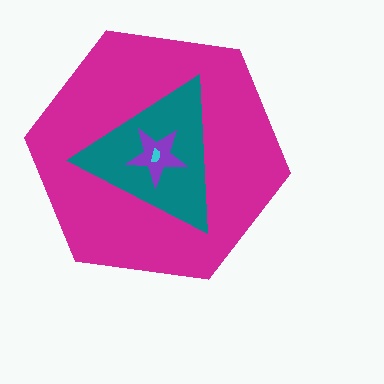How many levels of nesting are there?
4.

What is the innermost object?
The cyan semicircle.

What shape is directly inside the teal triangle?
The purple star.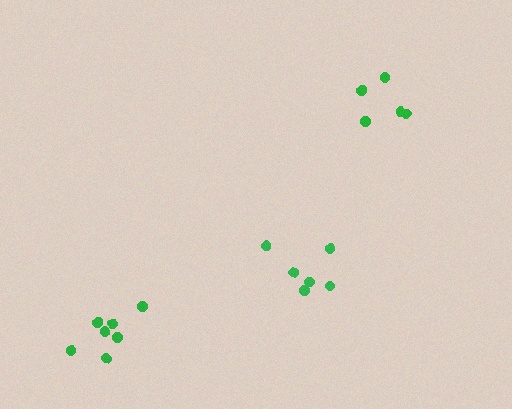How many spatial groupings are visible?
There are 3 spatial groupings.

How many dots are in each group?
Group 1: 6 dots, Group 2: 7 dots, Group 3: 5 dots (18 total).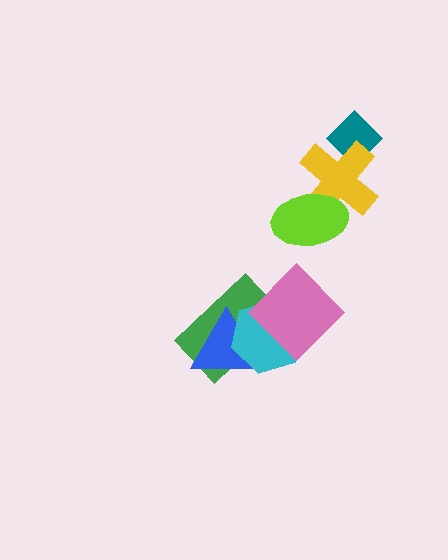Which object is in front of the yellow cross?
The lime ellipse is in front of the yellow cross.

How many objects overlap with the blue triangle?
3 objects overlap with the blue triangle.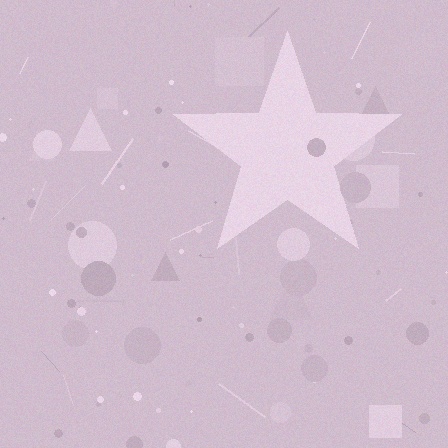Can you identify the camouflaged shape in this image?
The camouflaged shape is a star.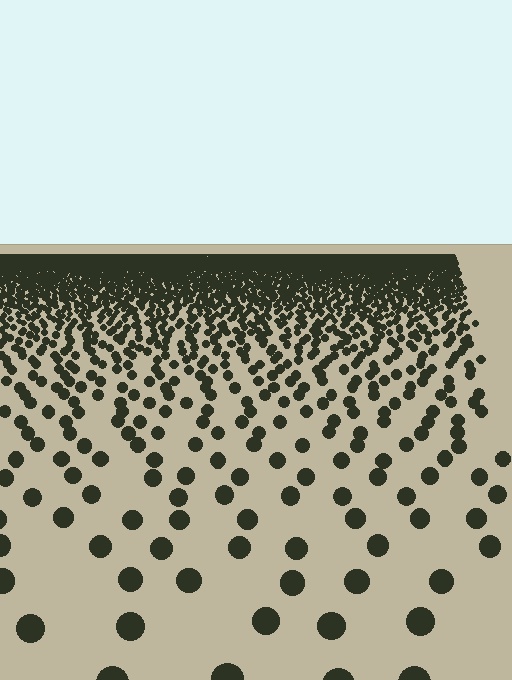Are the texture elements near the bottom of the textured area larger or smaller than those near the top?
Larger. Near the bottom, elements are closer to the viewer and appear at a bigger on-screen size.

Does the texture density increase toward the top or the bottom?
Density increases toward the top.